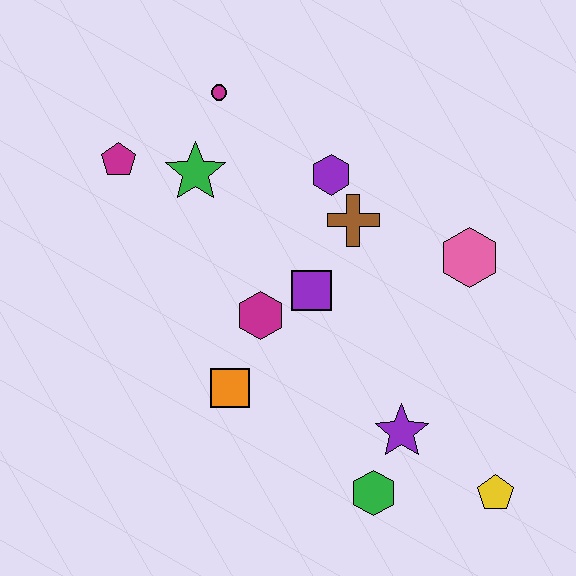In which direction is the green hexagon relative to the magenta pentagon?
The green hexagon is below the magenta pentagon.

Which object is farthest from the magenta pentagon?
The yellow pentagon is farthest from the magenta pentagon.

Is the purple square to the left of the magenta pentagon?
No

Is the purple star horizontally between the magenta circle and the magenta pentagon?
No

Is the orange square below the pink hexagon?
Yes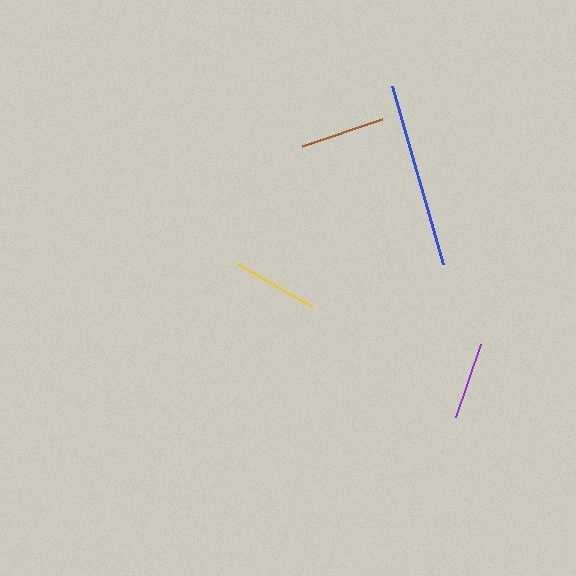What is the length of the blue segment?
The blue segment is approximately 186 pixels long.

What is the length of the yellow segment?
The yellow segment is approximately 84 pixels long.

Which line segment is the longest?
The blue line is the longest at approximately 186 pixels.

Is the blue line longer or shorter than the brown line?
The blue line is longer than the brown line.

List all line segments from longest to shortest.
From longest to shortest: blue, brown, yellow, purple.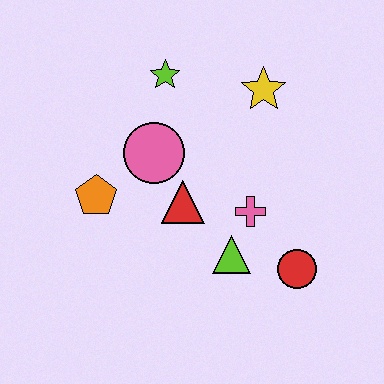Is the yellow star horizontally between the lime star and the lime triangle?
No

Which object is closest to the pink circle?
The red triangle is closest to the pink circle.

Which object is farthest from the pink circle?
The red circle is farthest from the pink circle.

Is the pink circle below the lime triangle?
No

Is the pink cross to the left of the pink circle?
No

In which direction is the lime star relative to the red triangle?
The lime star is above the red triangle.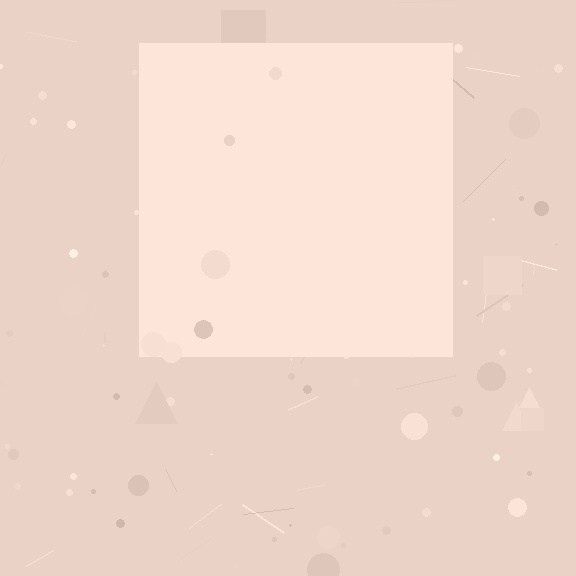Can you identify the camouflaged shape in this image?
The camouflaged shape is a square.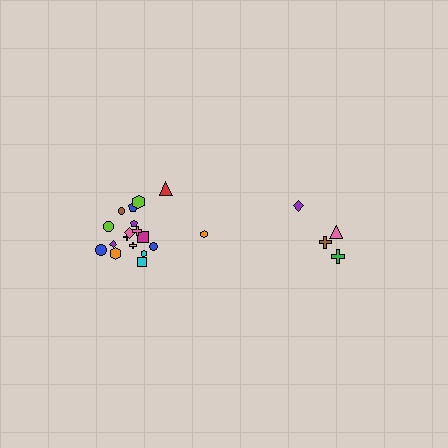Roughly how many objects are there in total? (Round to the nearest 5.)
Roughly 20 objects in total.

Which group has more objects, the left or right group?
The left group.